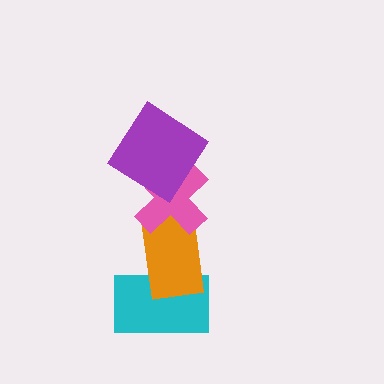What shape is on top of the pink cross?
The purple diamond is on top of the pink cross.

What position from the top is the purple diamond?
The purple diamond is 1st from the top.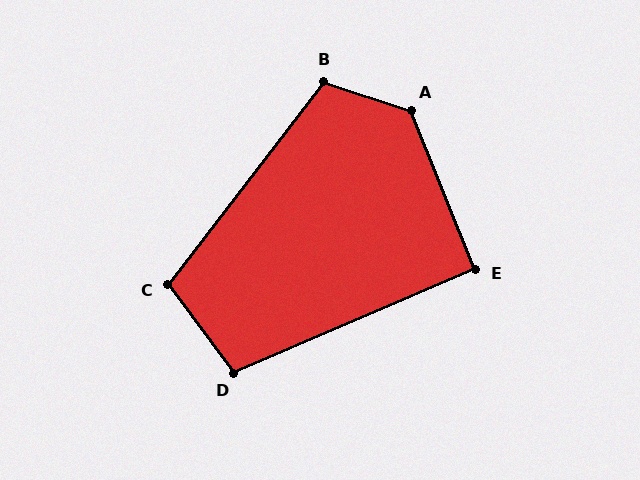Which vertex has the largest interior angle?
A, at approximately 130 degrees.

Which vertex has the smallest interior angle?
E, at approximately 91 degrees.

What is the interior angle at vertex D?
Approximately 104 degrees (obtuse).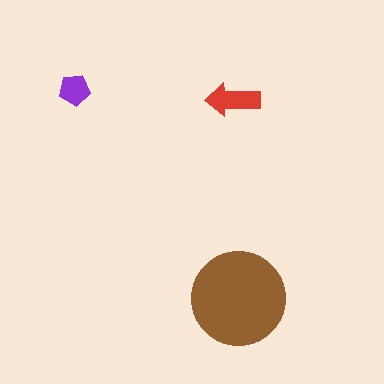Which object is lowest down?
The brown circle is bottommost.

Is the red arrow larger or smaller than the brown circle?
Smaller.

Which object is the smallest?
The purple pentagon.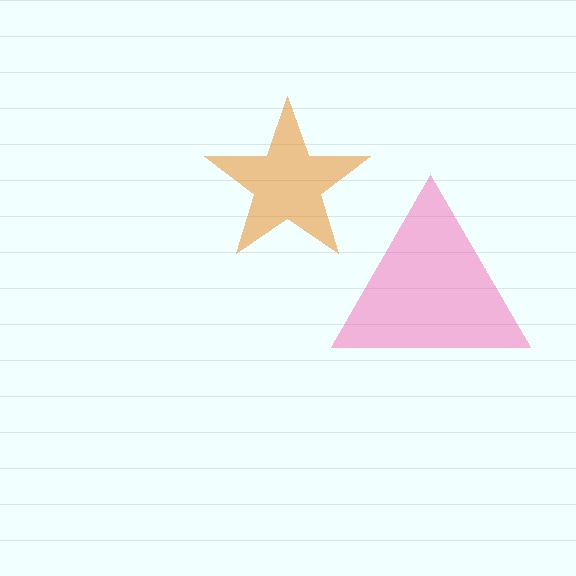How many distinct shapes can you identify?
There are 2 distinct shapes: a pink triangle, an orange star.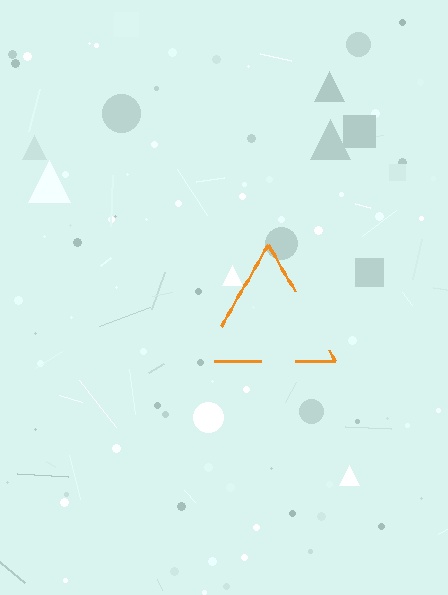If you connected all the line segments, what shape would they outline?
They would outline a triangle.